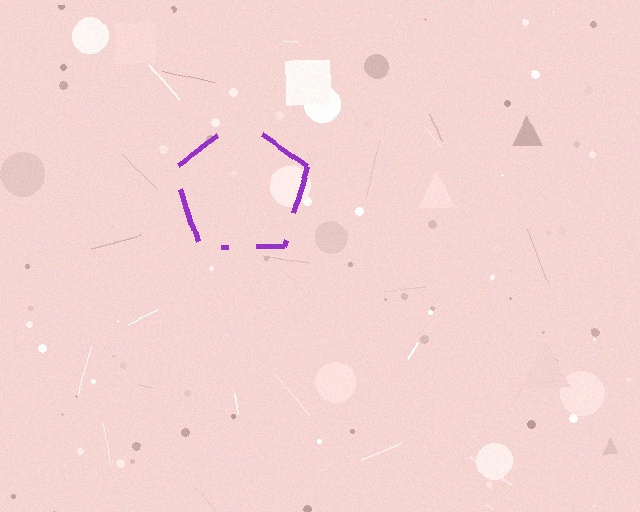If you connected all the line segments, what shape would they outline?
They would outline a pentagon.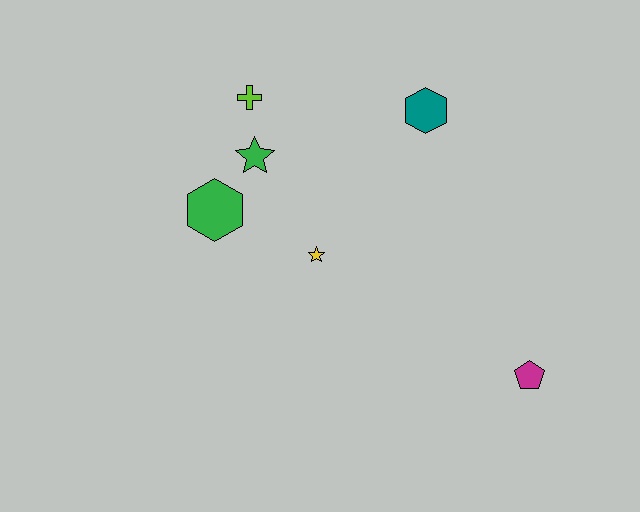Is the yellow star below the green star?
Yes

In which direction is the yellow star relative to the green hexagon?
The yellow star is to the right of the green hexagon.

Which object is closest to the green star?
The lime cross is closest to the green star.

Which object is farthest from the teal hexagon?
The magenta pentagon is farthest from the teal hexagon.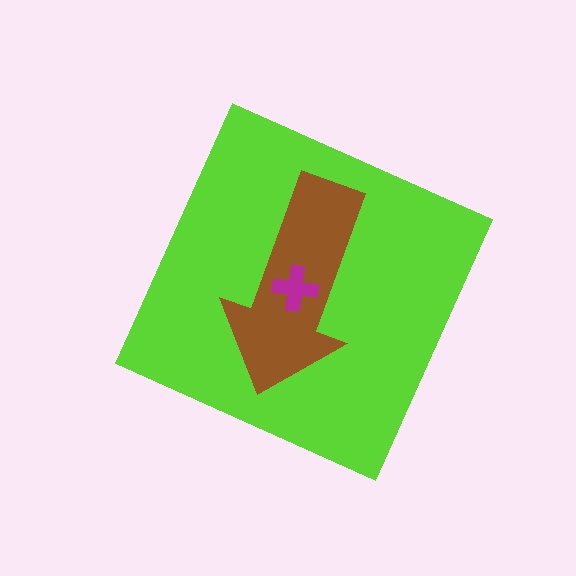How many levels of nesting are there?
3.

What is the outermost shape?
The lime diamond.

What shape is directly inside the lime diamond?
The brown arrow.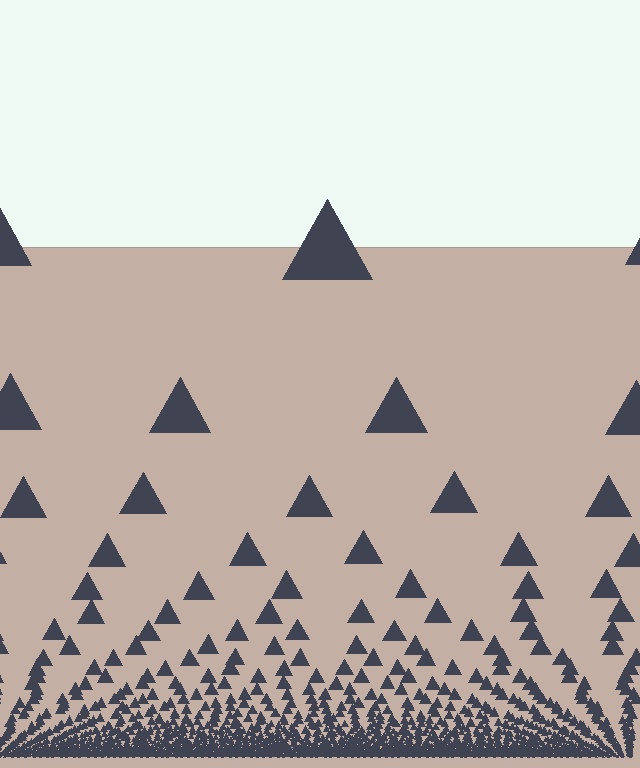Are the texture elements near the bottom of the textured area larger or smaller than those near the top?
Smaller. The gradient is inverted — elements near the bottom are smaller and denser.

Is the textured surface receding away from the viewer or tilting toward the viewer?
The surface appears to tilt toward the viewer. Texture elements get larger and sparser toward the top.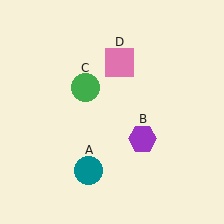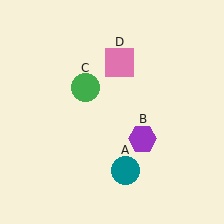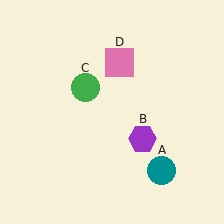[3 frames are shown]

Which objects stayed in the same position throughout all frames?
Purple hexagon (object B) and green circle (object C) and pink square (object D) remained stationary.